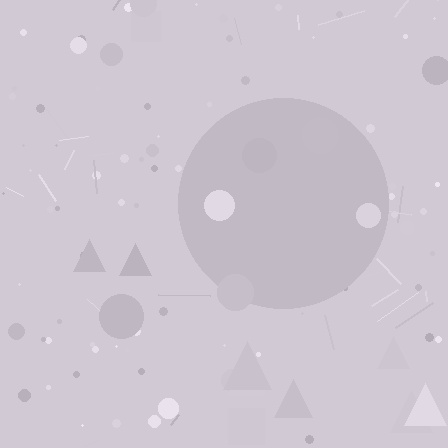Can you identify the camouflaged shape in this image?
The camouflaged shape is a circle.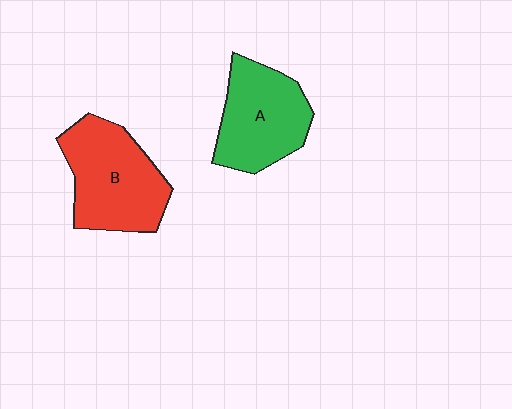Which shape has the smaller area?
Shape A (green).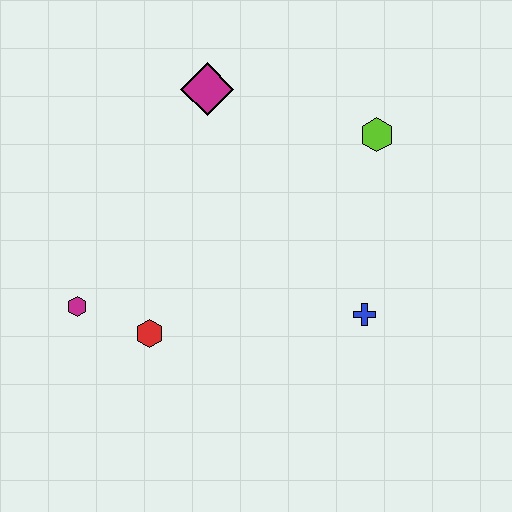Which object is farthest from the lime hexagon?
The magenta hexagon is farthest from the lime hexagon.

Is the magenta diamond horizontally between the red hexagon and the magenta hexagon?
No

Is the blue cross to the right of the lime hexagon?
No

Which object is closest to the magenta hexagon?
The red hexagon is closest to the magenta hexagon.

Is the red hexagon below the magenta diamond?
Yes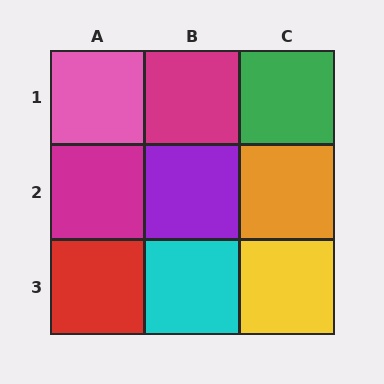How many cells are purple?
1 cell is purple.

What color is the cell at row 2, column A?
Magenta.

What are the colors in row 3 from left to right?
Red, cyan, yellow.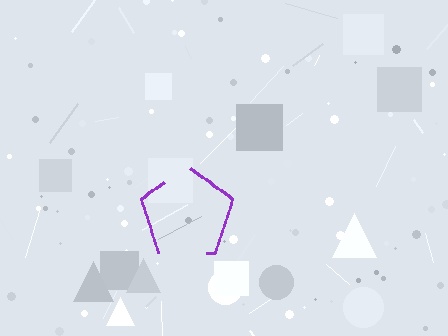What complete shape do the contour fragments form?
The contour fragments form a pentagon.